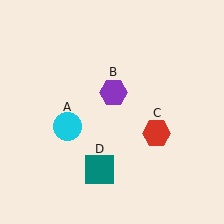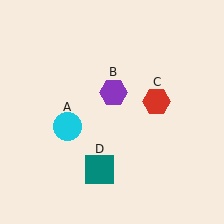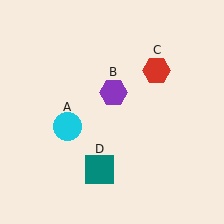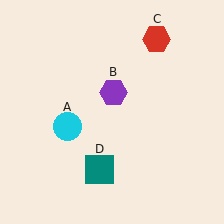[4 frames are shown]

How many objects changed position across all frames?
1 object changed position: red hexagon (object C).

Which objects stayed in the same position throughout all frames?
Cyan circle (object A) and purple hexagon (object B) and teal square (object D) remained stationary.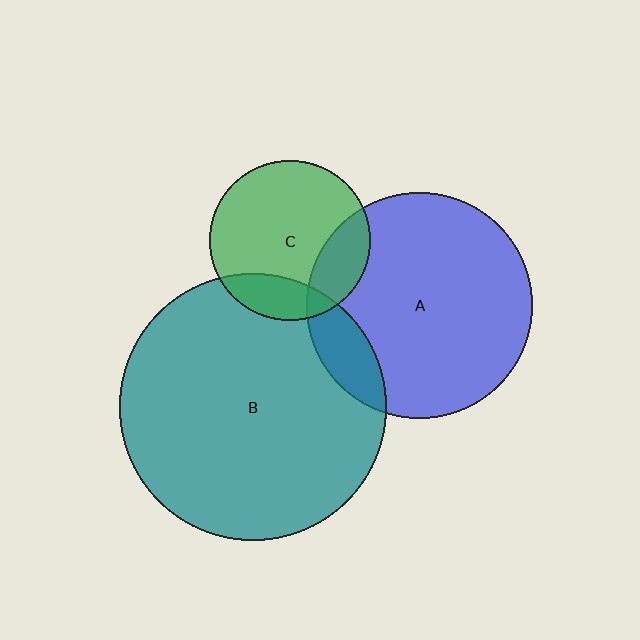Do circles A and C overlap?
Yes.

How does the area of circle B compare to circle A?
Approximately 1.4 times.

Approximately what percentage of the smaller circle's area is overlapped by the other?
Approximately 20%.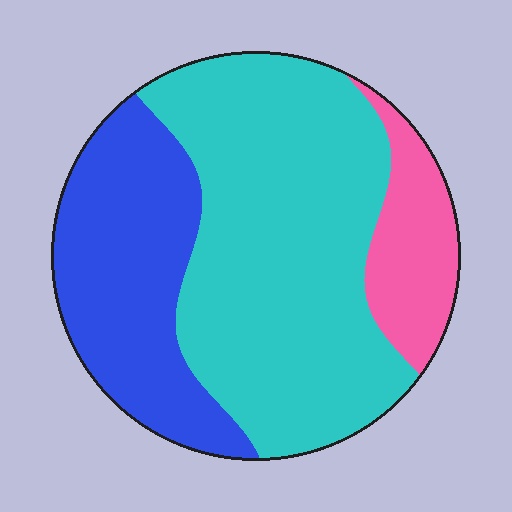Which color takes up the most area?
Cyan, at roughly 55%.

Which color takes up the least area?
Pink, at roughly 15%.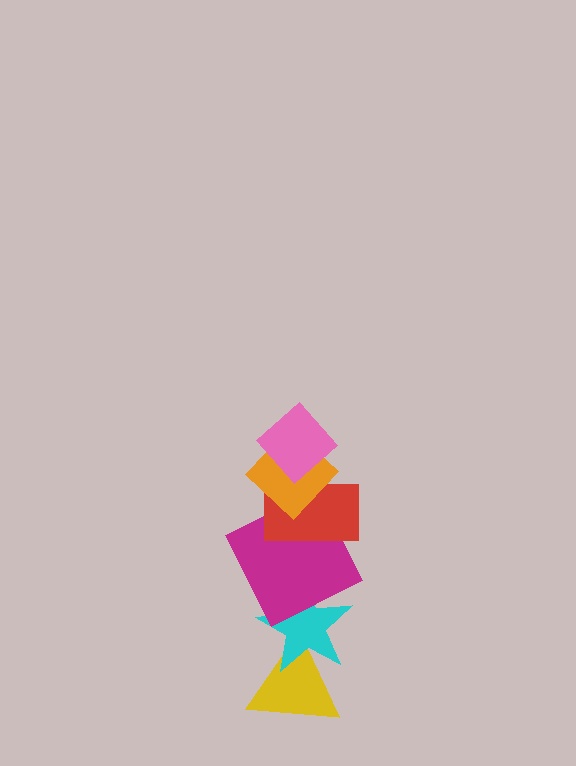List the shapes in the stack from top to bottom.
From top to bottom: the pink diamond, the orange diamond, the red rectangle, the magenta square, the cyan star, the yellow triangle.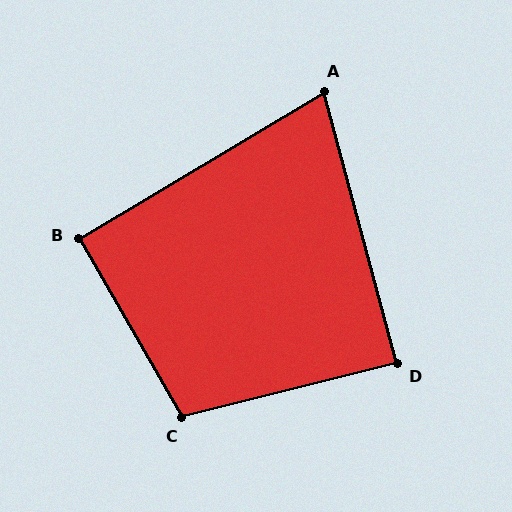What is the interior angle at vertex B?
Approximately 91 degrees (approximately right).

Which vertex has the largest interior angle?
C, at approximately 106 degrees.